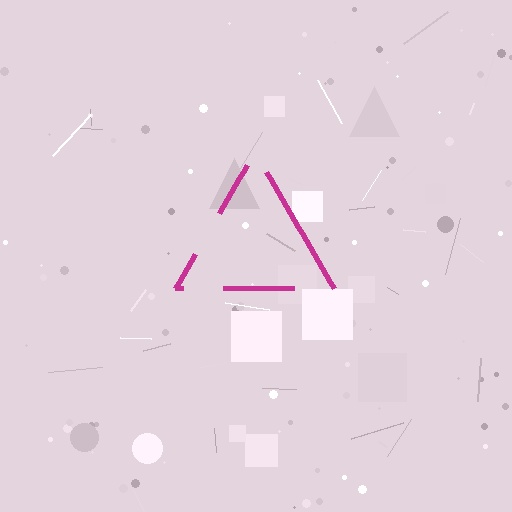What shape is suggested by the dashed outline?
The dashed outline suggests a triangle.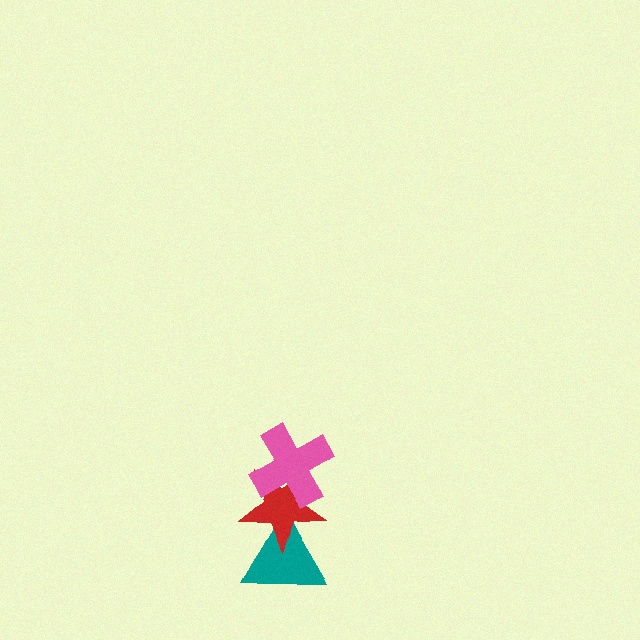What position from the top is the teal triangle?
The teal triangle is 3rd from the top.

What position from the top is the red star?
The red star is 2nd from the top.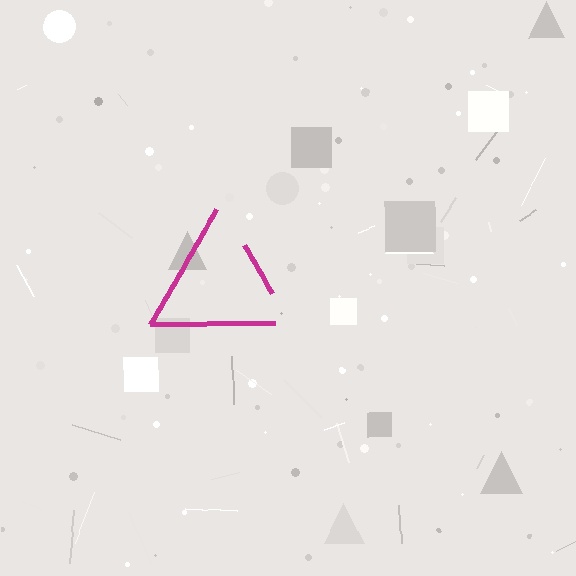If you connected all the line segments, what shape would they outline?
They would outline a triangle.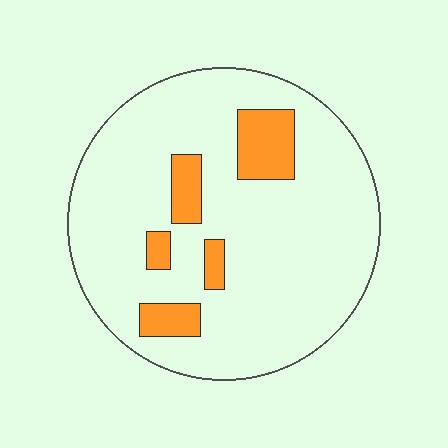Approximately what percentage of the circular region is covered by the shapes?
Approximately 15%.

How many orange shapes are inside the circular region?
5.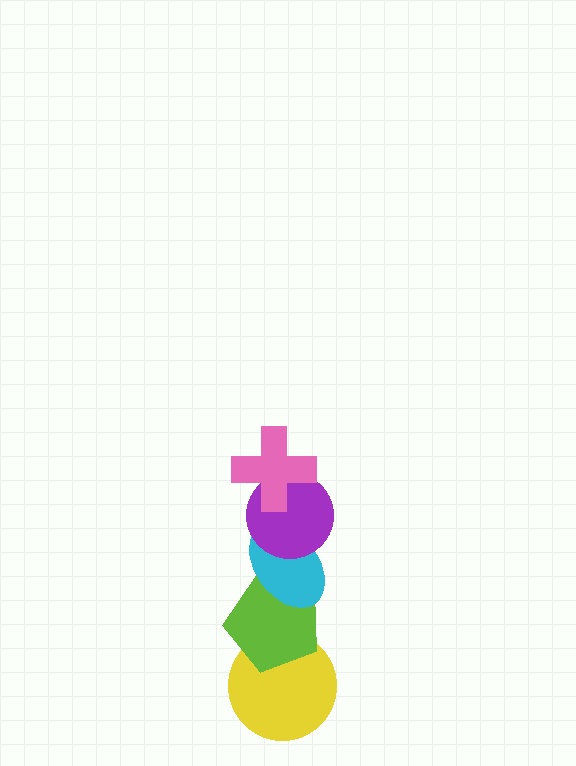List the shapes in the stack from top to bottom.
From top to bottom: the pink cross, the purple circle, the cyan ellipse, the lime pentagon, the yellow circle.